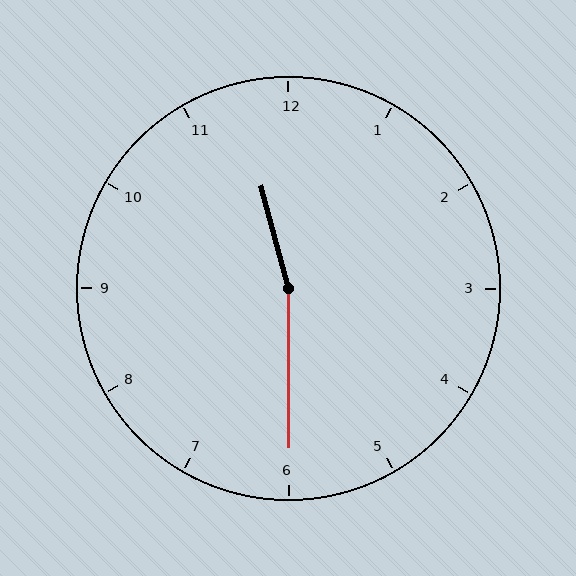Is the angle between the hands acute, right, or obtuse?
It is obtuse.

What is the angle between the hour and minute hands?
Approximately 165 degrees.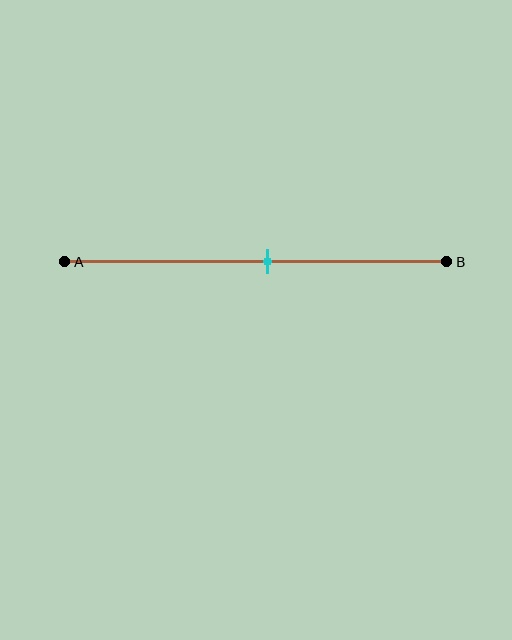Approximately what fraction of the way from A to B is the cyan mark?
The cyan mark is approximately 55% of the way from A to B.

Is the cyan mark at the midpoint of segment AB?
No, the mark is at about 55% from A, not at the 50% midpoint.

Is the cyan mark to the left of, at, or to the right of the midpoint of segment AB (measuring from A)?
The cyan mark is to the right of the midpoint of segment AB.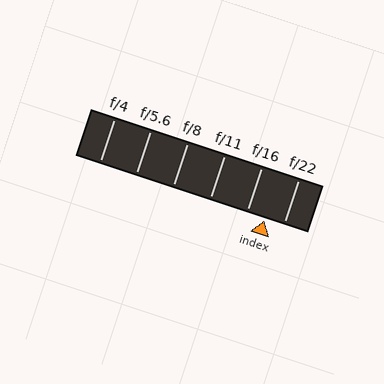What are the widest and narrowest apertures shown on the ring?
The widest aperture shown is f/4 and the narrowest is f/22.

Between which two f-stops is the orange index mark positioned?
The index mark is between f/16 and f/22.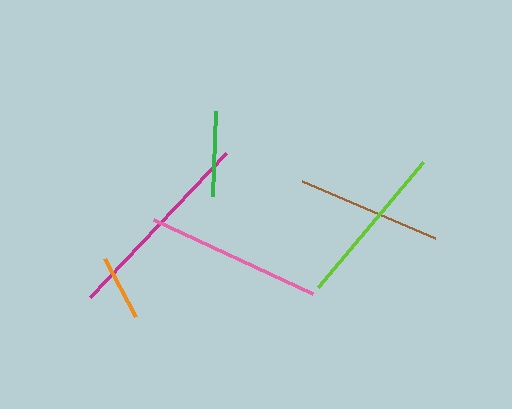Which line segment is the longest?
The magenta line is the longest at approximately 198 pixels.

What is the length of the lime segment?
The lime segment is approximately 163 pixels long.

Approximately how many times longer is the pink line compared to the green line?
The pink line is approximately 2.1 times the length of the green line.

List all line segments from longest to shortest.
From longest to shortest: magenta, pink, lime, brown, green, orange.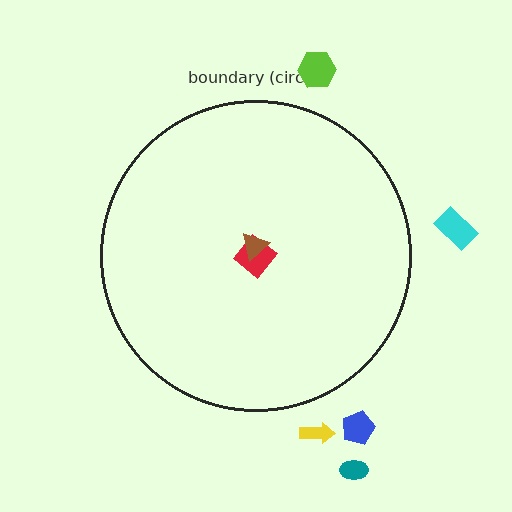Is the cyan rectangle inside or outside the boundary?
Outside.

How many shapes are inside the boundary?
2 inside, 5 outside.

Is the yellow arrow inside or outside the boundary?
Outside.